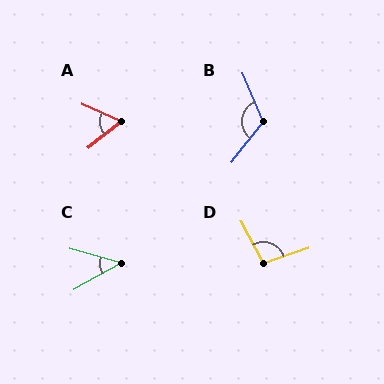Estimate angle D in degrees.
Approximately 100 degrees.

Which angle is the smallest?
C, at approximately 45 degrees.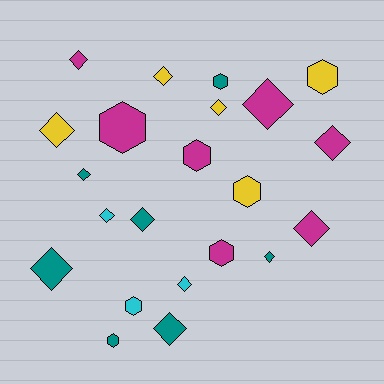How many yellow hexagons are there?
There are 2 yellow hexagons.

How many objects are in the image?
There are 22 objects.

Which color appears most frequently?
Magenta, with 7 objects.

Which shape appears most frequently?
Diamond, with 14 objects.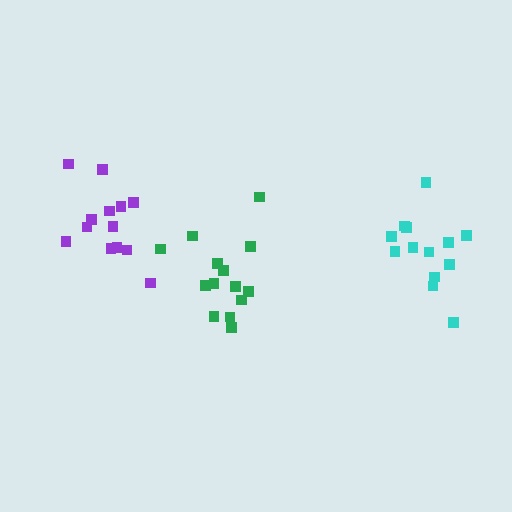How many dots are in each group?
Group 1: 14 dots, Group 2: 13 dots, Group 3: 13 dots (40 total).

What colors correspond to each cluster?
The clusters are colored: green, purple, cyan.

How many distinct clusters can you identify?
There are 3 distinct clusters.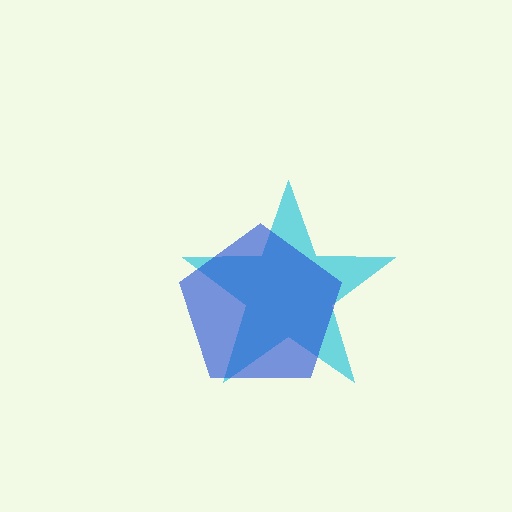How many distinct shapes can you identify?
There are 2 distinct shapes: a cyan star, a blue pentagon.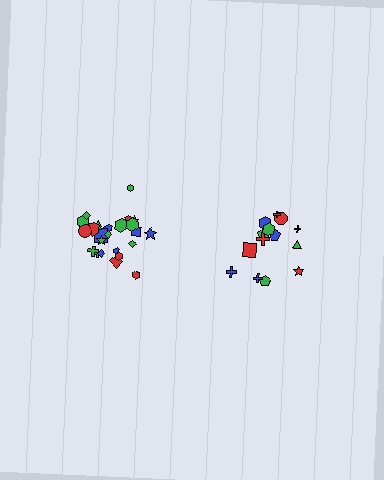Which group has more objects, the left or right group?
The left group.